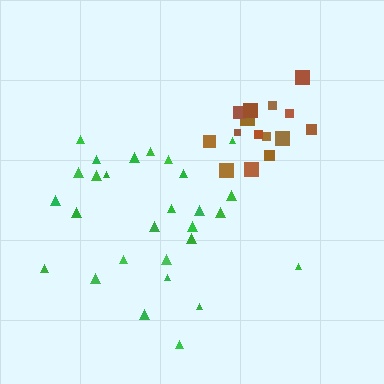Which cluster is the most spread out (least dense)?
Green.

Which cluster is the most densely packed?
Brown.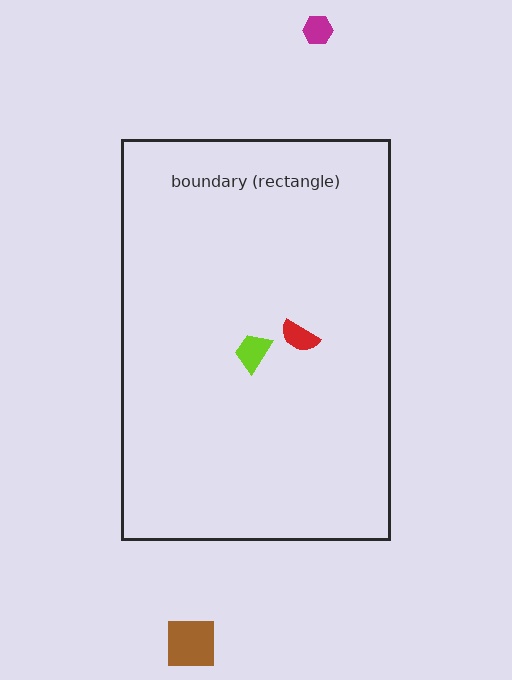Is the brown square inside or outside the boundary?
Outside.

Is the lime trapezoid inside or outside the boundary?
Inside.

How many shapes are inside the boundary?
2 inside, 2 outside.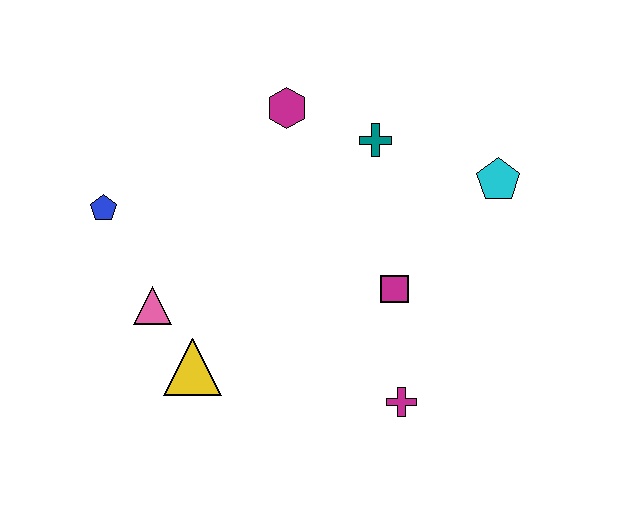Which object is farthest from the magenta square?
The blue pentagon is farthest from the magenta square.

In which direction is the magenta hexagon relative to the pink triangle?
The magenta hexagon is above the pink triangle.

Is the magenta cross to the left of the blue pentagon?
No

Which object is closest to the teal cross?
The magenta hexagon is closest to the teal cross.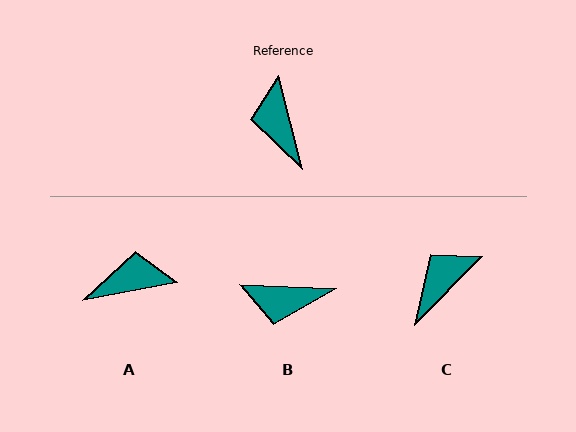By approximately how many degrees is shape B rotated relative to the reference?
Approximately 73 degrees counter-clockwise.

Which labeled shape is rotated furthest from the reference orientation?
A, about 94 degrees away.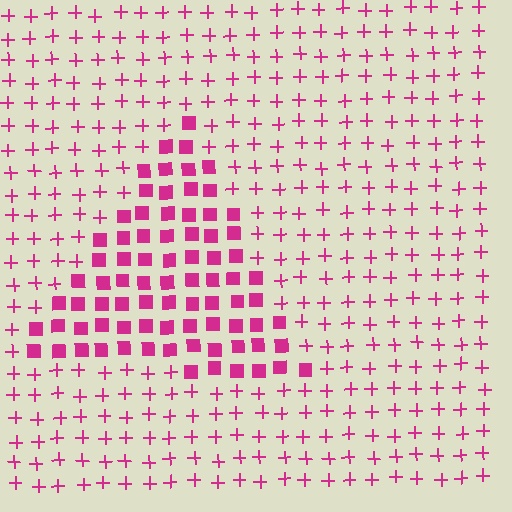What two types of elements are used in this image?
The image uses squares inside the triangle region and plus signs outside it.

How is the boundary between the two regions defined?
The boundary is defined by a change in element shape: squares inside vs. plus signs outside. All elements share the same color and spacing.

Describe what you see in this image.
The image is filled with small magenta elements arranged in a uniform grid. A triangle-shaped region contains squares, while the surrounding area contains plus signs. The boundary is defined purely by the change in element shape.